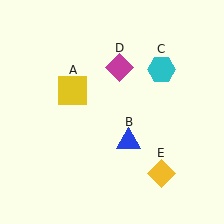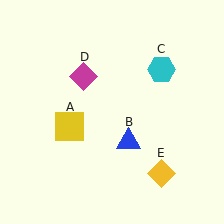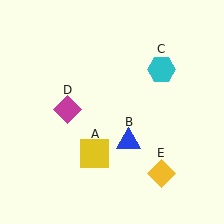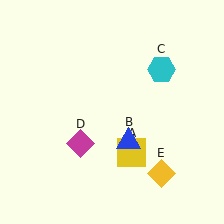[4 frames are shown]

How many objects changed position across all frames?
2 objects changed position: yellow square (object A), magenta diamond (object D).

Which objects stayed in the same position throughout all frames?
Blue triangle (object B) and cyan hexagon (object C) and yellow diamond (object E) remained stationary.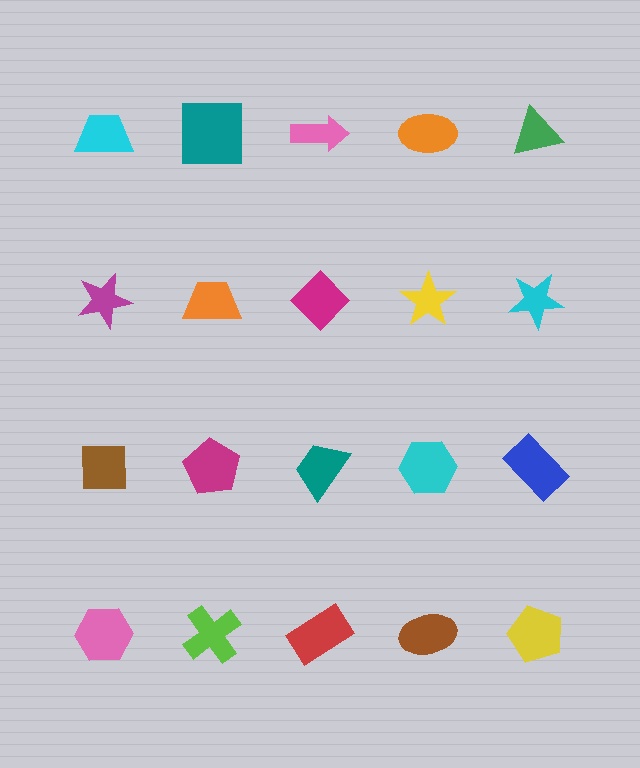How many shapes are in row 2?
5 shapes.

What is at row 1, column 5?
A green triangle.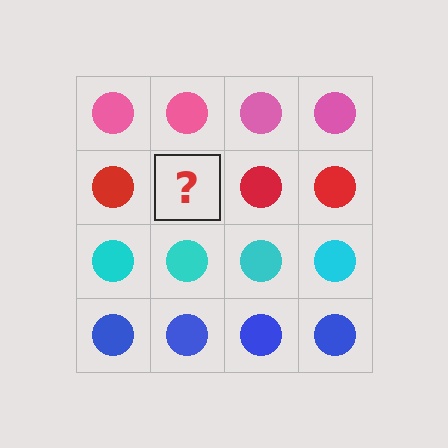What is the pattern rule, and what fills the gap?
The rule is that each row has a consistent color. The gap should be filled with a red circle.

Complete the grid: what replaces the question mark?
The question mark should be replaced with a red circle.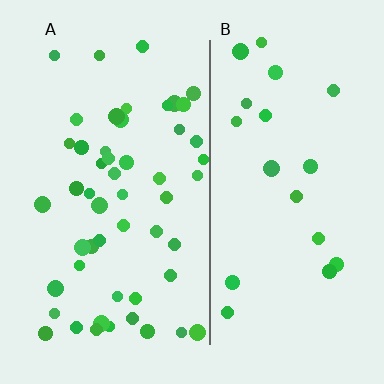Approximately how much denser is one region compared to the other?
Approximately 2.6× — region A over region B.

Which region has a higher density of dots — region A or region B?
A (the left).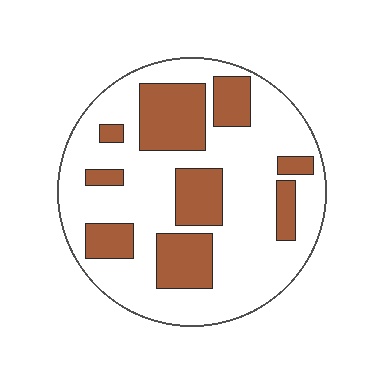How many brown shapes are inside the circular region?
9.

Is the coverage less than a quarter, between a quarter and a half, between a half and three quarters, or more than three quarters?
Between a quarter and a half.